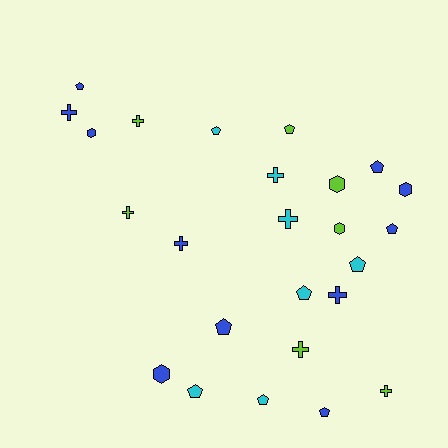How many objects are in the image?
There are 25 objects.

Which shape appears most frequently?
Pentagon, with 11 objects.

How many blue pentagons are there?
There are 5 blue pentagons.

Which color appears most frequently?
Blue, with 11 objects.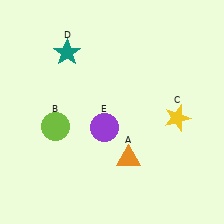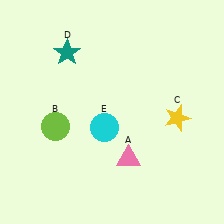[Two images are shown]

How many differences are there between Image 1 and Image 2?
There are 2 differences between the two images.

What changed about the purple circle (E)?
In Image 1, E is purple. In Image 2, it changed to cyan.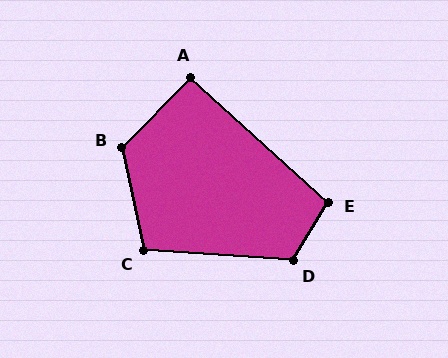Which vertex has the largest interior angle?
B, at approximately 123 degrees.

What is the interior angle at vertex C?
Approximately 106 degrees (obtuse).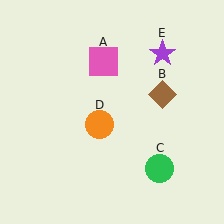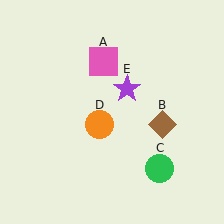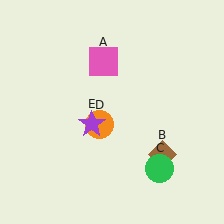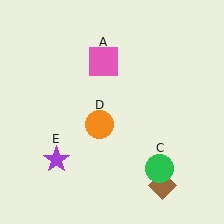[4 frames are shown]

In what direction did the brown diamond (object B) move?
The brown diamond (object B) moved down.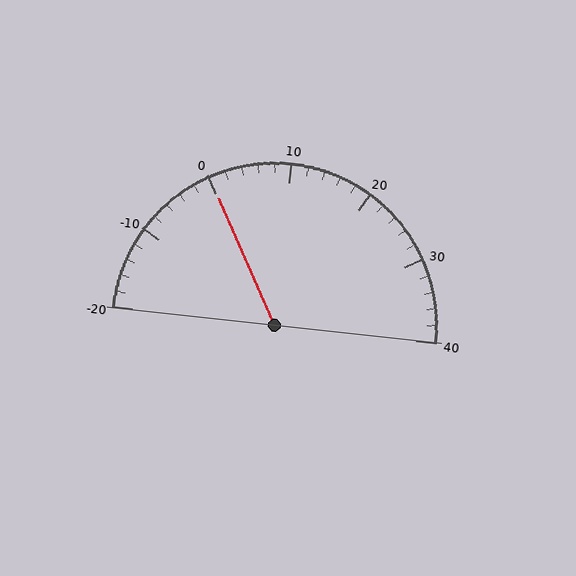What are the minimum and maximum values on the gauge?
The gauge ranges from -20 to 40.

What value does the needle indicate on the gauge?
The needle indicates approximately 0.